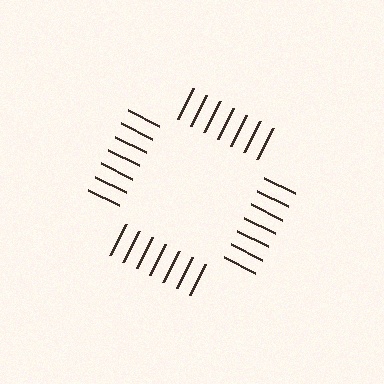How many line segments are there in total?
28 — 7 along each of the 4 edges.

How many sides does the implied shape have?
4 sides — the line-ends trace a square.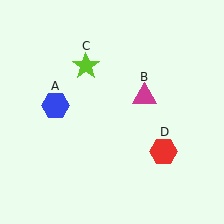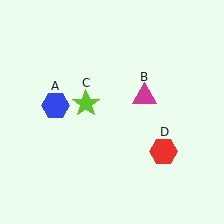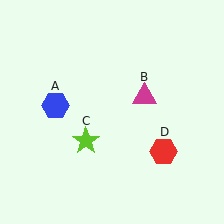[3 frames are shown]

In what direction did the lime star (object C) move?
The lime star (object C) moved down.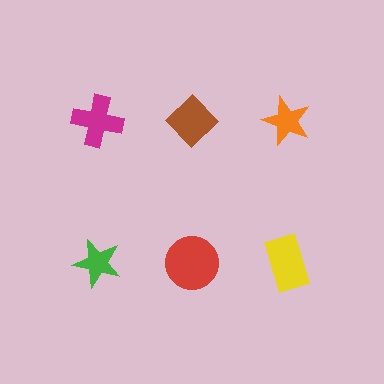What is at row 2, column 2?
A red circle.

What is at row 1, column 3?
An orange star.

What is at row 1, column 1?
A magenta cross.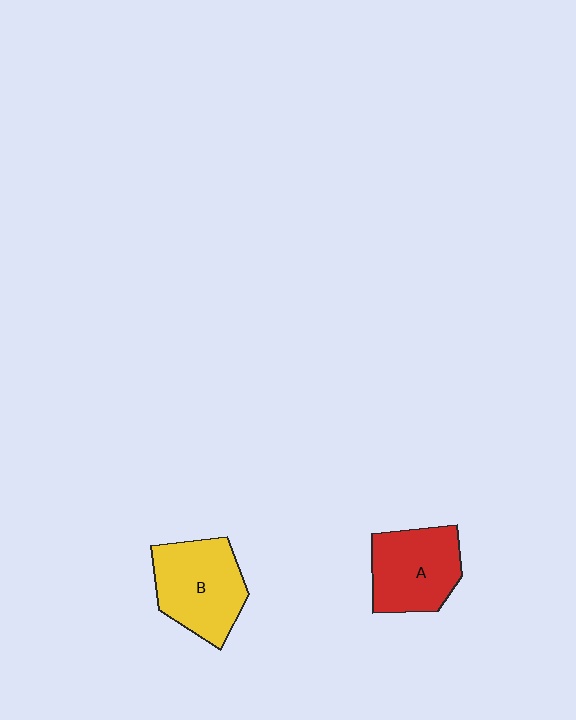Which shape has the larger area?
Shape B (yellow).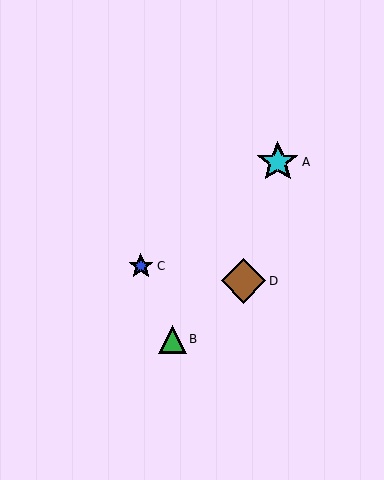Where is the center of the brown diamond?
The center of the brown diamond is at (243, 281).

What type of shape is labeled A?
Shape A is a cyan star.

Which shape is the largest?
The brown diamond (labeled D) is the largest.